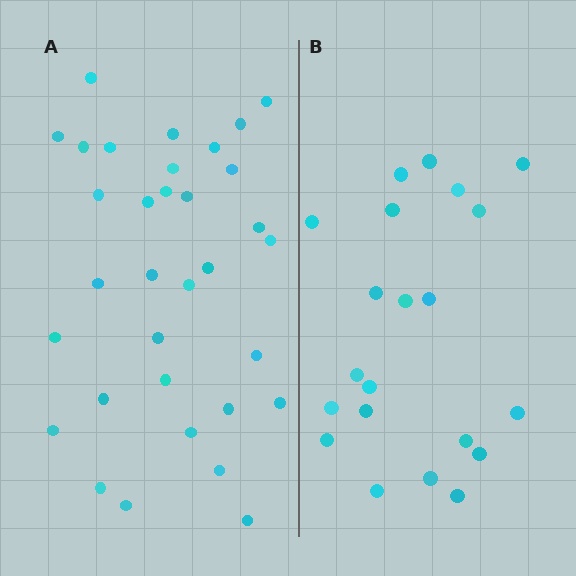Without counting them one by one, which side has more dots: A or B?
Region A (the left region) has more dots.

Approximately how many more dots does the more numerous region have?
Region A has roughly 12 or so more dots than region B.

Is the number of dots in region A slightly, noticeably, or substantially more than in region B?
Region A has substantially more. The ratio is roughly 1.6 to 1.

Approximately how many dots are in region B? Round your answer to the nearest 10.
About 20 dots. (The exact count is 21, which rounds to 20.)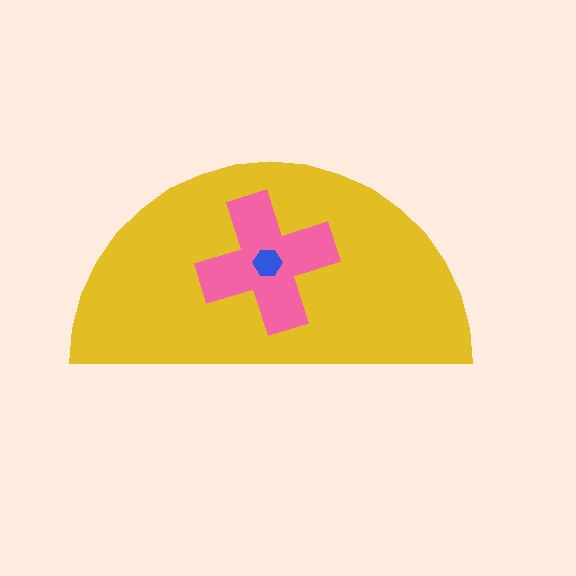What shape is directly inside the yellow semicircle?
The pink cross.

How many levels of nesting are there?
3.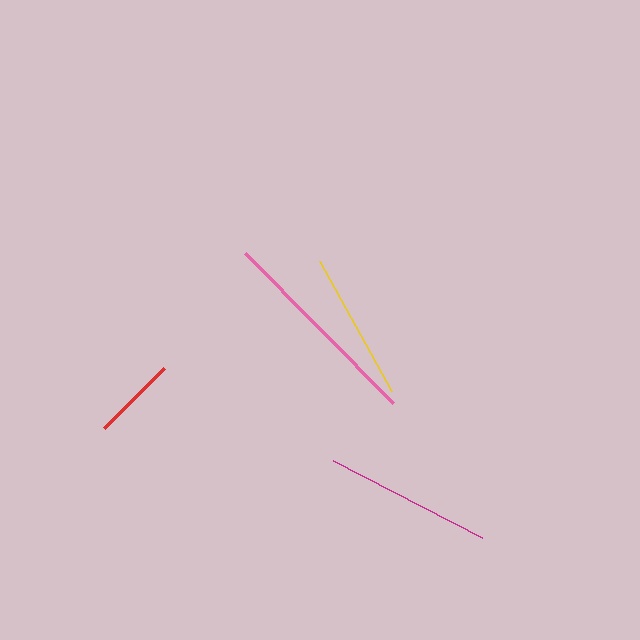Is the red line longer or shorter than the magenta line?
The magenta line is longer than the red line.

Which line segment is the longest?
The pink line is the longest at approximately 211 pixels.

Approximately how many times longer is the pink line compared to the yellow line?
The pink line is approximately 1.4 times the length of the yellow line.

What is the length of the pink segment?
The pink segment is approximately 211 pixels long.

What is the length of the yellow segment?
The yellow segment is approximately 148 pixels long.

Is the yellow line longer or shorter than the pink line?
The pink line is longer than the yellow line.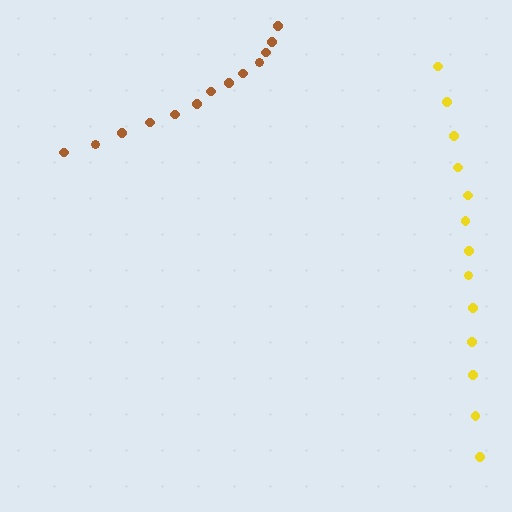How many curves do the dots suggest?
There are 2 distinct paths.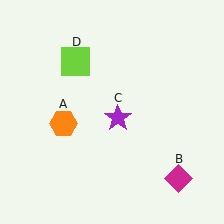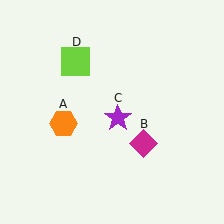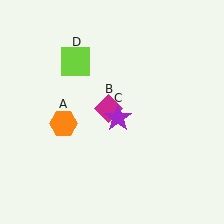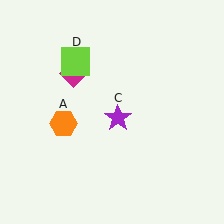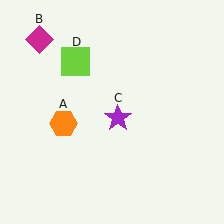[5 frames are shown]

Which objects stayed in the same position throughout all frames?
Orange hexagon (object A) and purple star (object C) and lime square (object D) remained stationary.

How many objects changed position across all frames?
1 object changed position: magenta diamond (object B).